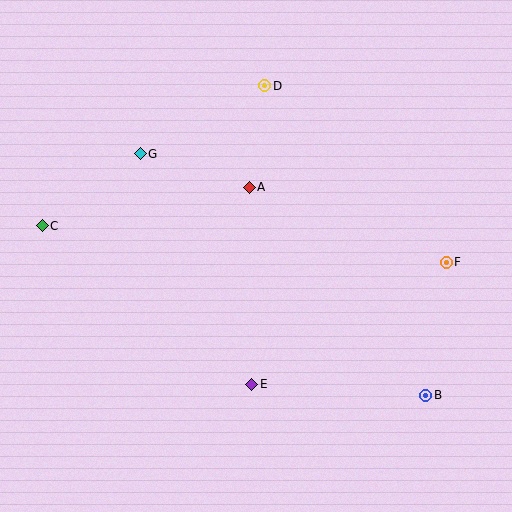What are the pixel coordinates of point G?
Point G is at (140, 154).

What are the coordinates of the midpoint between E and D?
The midpoint between E and D is at (258, 235).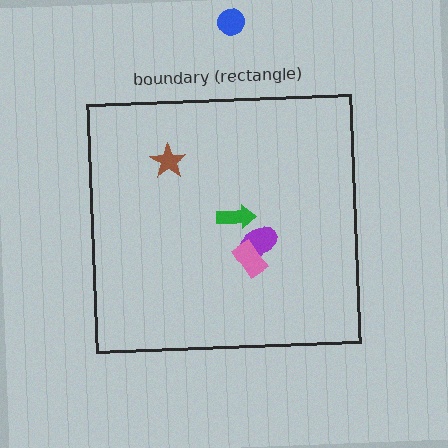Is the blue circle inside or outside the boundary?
Outside.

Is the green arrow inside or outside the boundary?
Inside.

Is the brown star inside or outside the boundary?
Inside.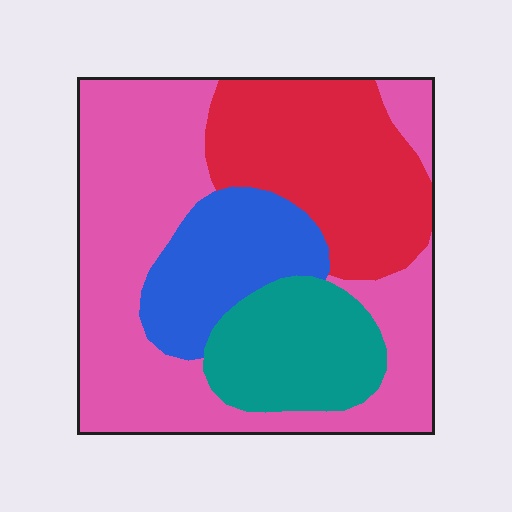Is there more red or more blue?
Red.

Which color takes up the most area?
Pink, at roughly 45%.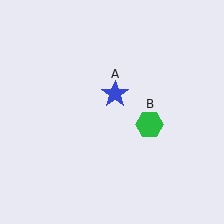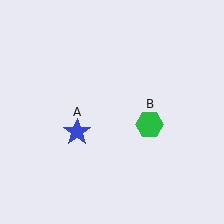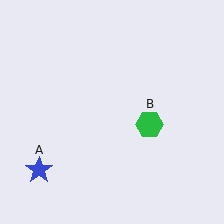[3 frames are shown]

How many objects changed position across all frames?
1 object changed position: blue star (object A).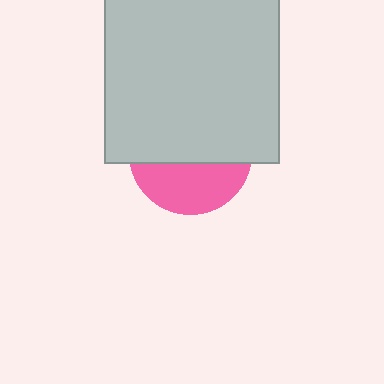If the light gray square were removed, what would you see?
You would see the complete pink circle.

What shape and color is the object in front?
The object in front is a light gray square.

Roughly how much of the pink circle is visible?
A small part of it is visible (roughly 40%).